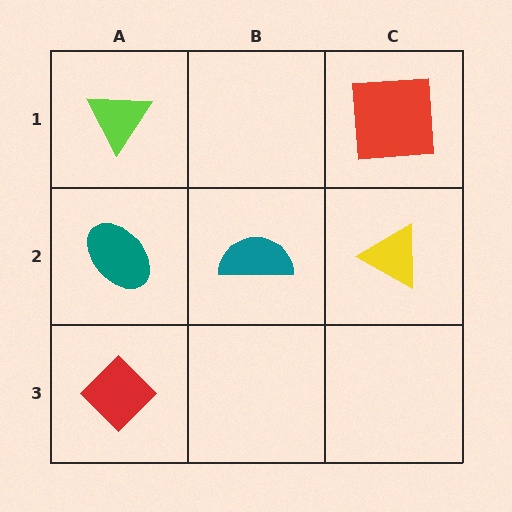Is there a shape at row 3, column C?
No, that cell is empty.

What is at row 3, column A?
A red diamond.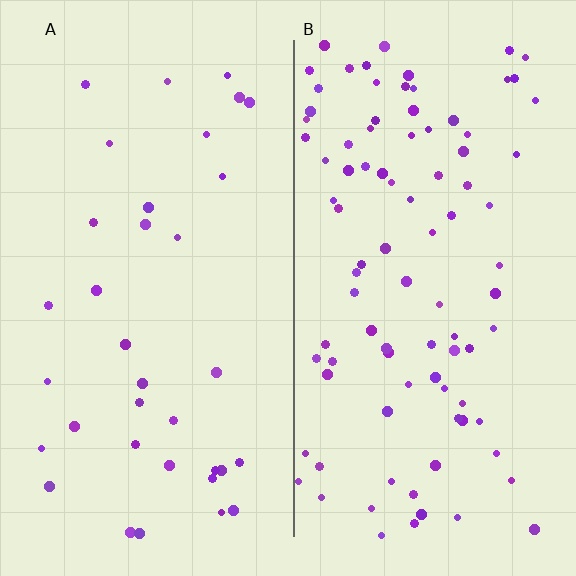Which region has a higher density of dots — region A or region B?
B (the right).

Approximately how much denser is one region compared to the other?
Approximately 2.7× — region B over region A.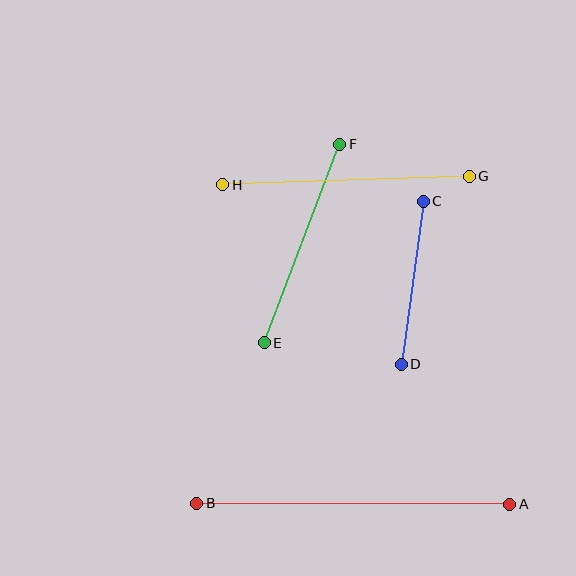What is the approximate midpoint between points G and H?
The midpoint is at approximately (346, 181) pixels.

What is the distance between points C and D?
The distance is approximately 165 pixels.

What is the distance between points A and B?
The distance is approximately 313 pixels.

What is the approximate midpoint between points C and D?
The midpoint is at approximately (412, 283) pixels.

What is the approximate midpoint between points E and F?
The midpoint is at approximately (302, 244) pixels.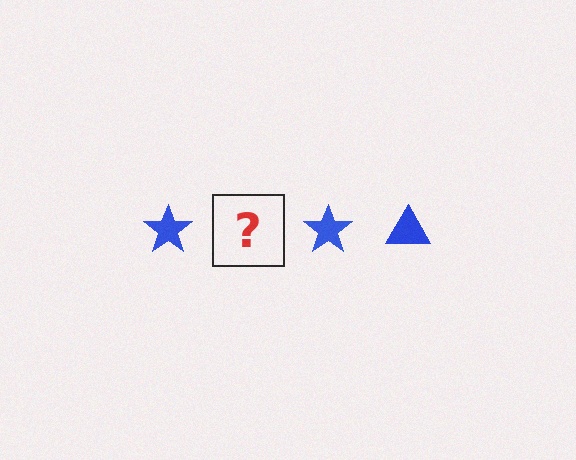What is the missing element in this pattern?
The missing element is a blue triangle.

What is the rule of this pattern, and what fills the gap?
The rule is that the pattern cycles through star, triangle shapes in blue. The gap should be filled with a blue triangle.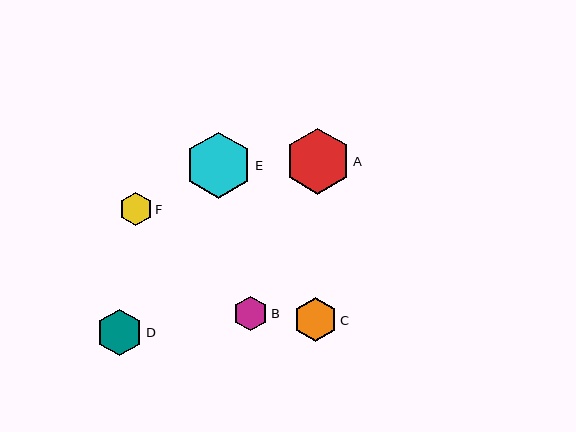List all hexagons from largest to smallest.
From largest to smallest: E, A, D, C, B, F.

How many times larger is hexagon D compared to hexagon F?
Hexagon D is approximately 1.4 times the size of hexagon F.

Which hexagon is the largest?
Hexagon E is the largest with a size of approximately 66 pixels.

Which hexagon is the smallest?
Hexagon F is the smallest with a size of approximately 33 pixels.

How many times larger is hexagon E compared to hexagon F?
Hexagon E is approximately 2.0 times the size of hexagon F.